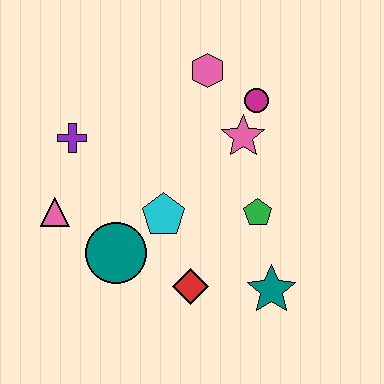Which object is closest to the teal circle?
The cyan pentagon is closest to the teal circle.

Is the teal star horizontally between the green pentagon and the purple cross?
No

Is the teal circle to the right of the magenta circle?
No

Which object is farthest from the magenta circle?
The pink triangle is farthest from the magenta circle.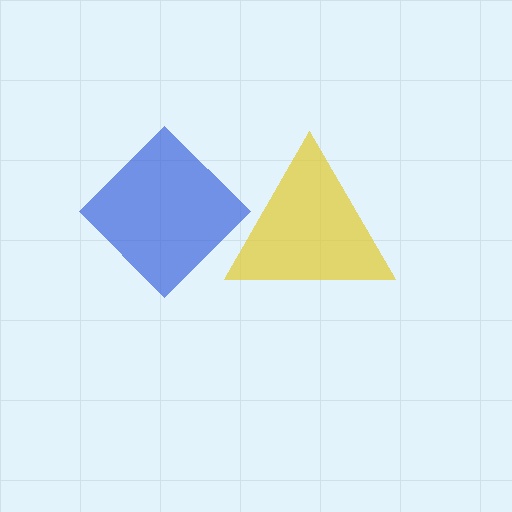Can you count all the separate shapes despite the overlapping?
Yes, there are 2 separate shapes.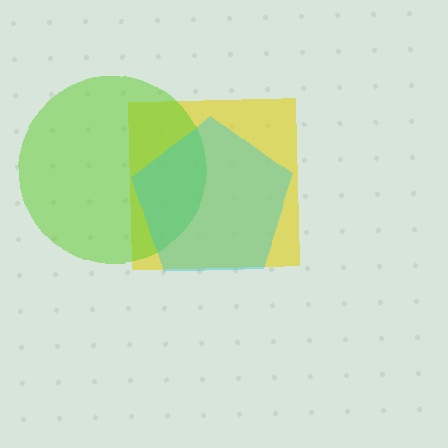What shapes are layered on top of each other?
The layered shapes are: a yellow square, a lime circle, a cyan pentagon.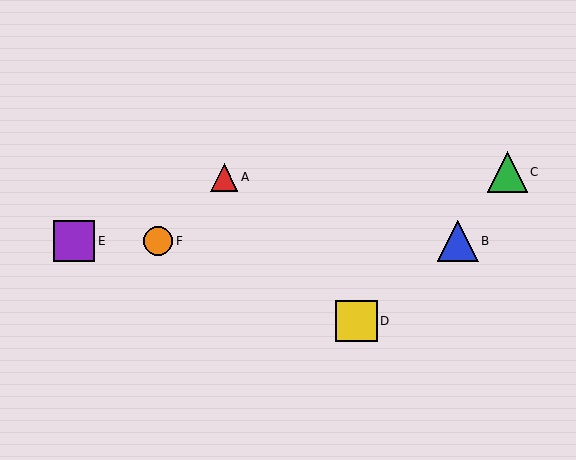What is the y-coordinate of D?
Object D is at y≈321.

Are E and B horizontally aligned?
Yes, both are at y≈241.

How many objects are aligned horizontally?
3 objects (B, E, F) are aligned horizontally.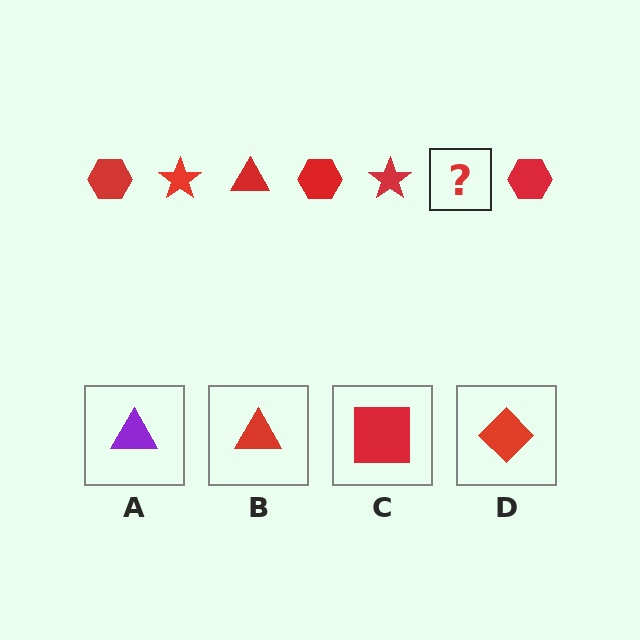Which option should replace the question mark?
Option B.